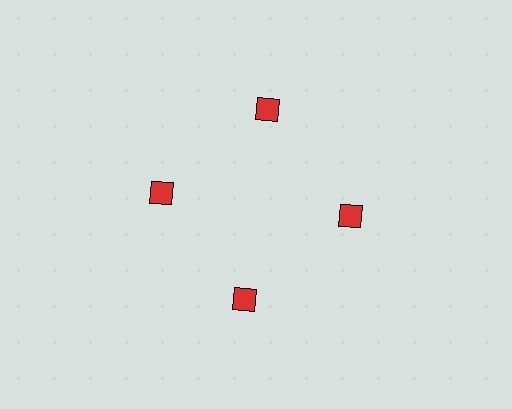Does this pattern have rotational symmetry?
Yes, this pattern has 4-fold rotational symmetry. It looks the same after rotating 90 degrees around the center.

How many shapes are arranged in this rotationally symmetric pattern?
There are 4 shapes, arranged in 4 groups of 1.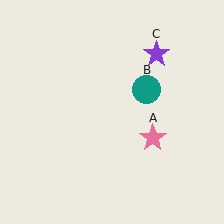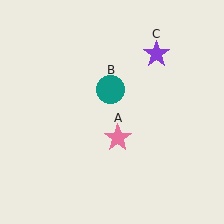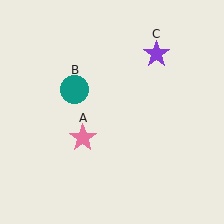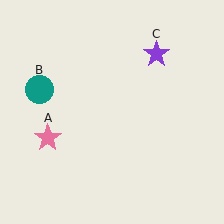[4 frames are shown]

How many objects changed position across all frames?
2 objects changed position: pink star (object A), teal circle (object B).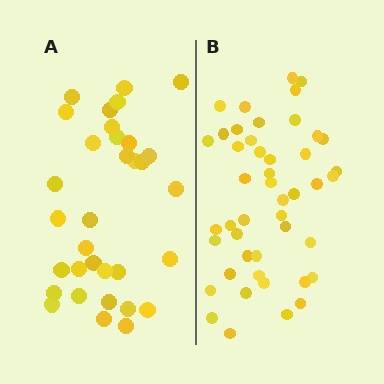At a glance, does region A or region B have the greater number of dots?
Region B (the right region) has more dots.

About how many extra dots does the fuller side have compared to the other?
Region B has approximately 15 more dots than region A.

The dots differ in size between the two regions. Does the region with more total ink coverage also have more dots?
No. Region A has more total ink coverage because its dots are larger, but region B actually contains more individual dots. Total area can be misleading — the number of items is what matters here.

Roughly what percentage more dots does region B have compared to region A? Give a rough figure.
About 40% more.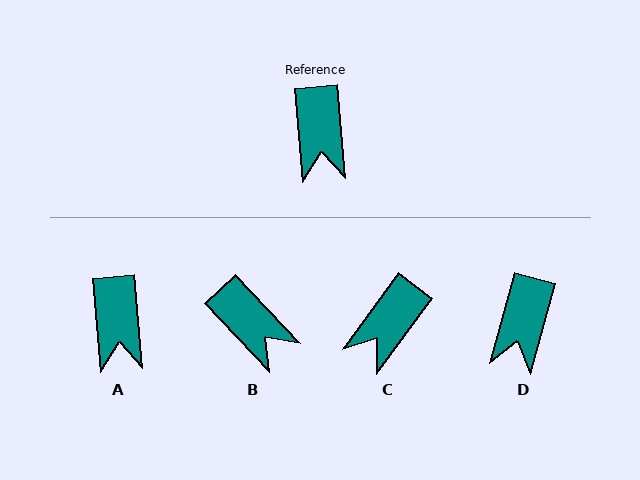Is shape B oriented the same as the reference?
No, it is off by about 38 degrees.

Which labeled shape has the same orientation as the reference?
A.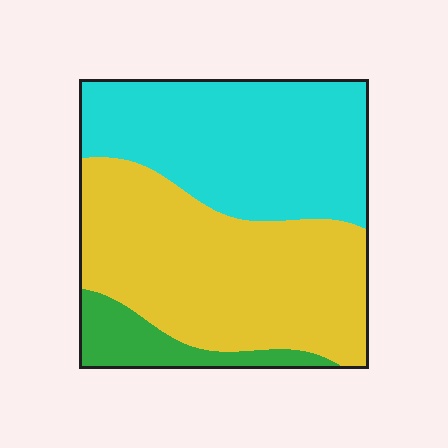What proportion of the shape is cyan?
Cyan takes up about two fifths (2/5) of the shape.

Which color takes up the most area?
Yellow, at roughly 50%.